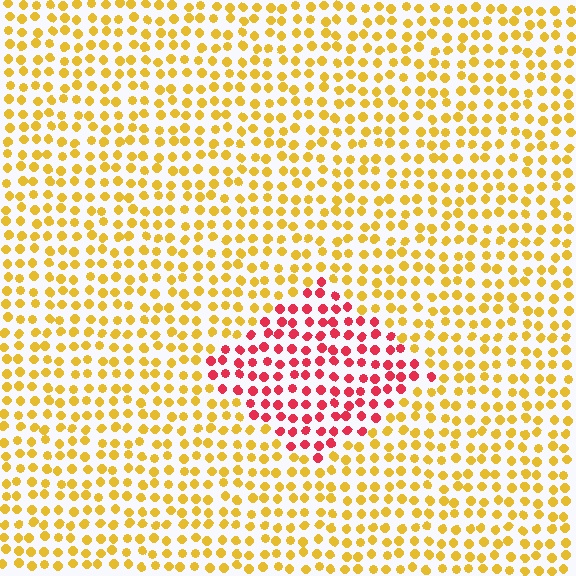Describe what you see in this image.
The image is filled with small yellow elements in a uniform arrangement. A diamond-shaped region is visible where the elements are tinted to a slightly different hue, forming a subtle color boundary.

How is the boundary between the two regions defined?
The boundary is defined purely by a slight shift in hue (about 57 degrees). Spacing, size, and orientation are identical on both sides.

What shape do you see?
I see a diamond.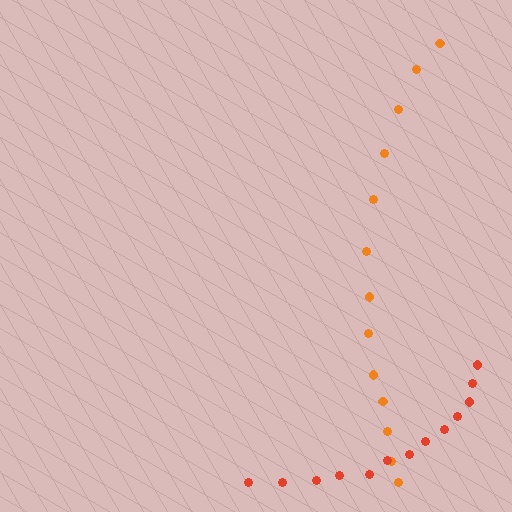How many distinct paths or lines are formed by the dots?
There are 2 distinct paths.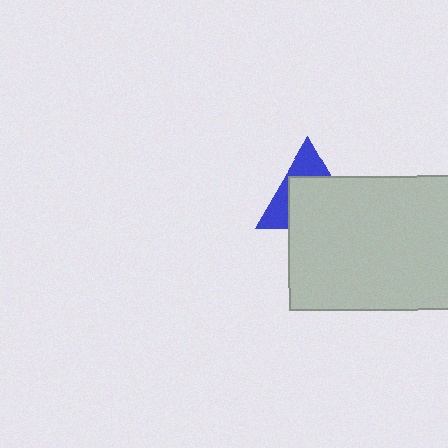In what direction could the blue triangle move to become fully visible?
The blue triangle could move up. That would shift it out from behind the light gray rectangle entirely.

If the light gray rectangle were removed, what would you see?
You would see the complete blue triangle.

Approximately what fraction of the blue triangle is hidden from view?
Roughly 62% of the blue triangle is hidden behind the light gray rectangle.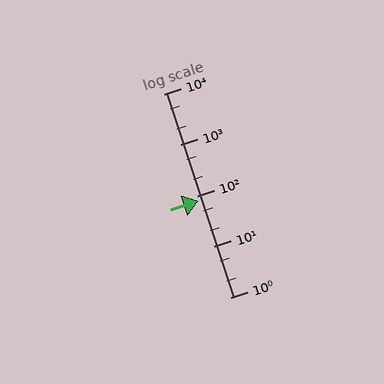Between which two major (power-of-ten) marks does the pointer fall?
The pointer is between 10 and 100.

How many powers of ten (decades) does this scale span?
The scale spans 4 decades, from 1 to 10000.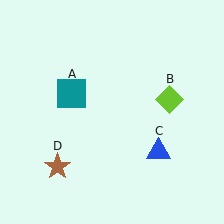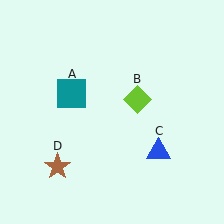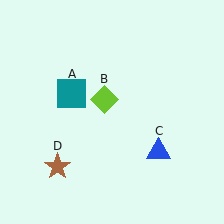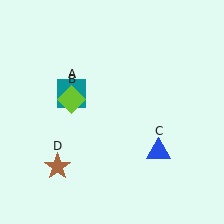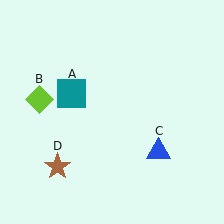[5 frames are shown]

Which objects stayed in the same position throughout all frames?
Teal square (object A) and blue triangle (object C) and brown star (object D) remained stationary.